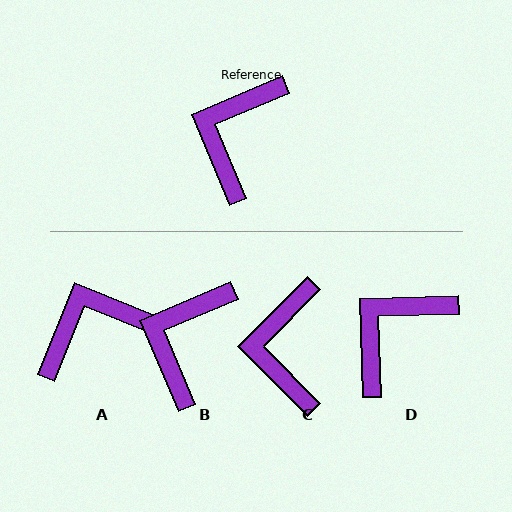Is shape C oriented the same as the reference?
No, it is off by about 22 degrees.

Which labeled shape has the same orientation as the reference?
B.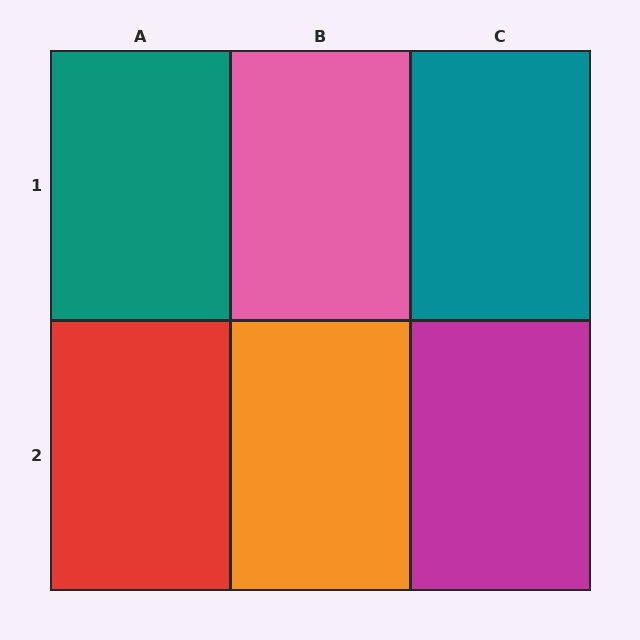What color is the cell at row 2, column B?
Orange.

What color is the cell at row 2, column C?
Magenta.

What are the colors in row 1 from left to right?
Teal, pink, teal.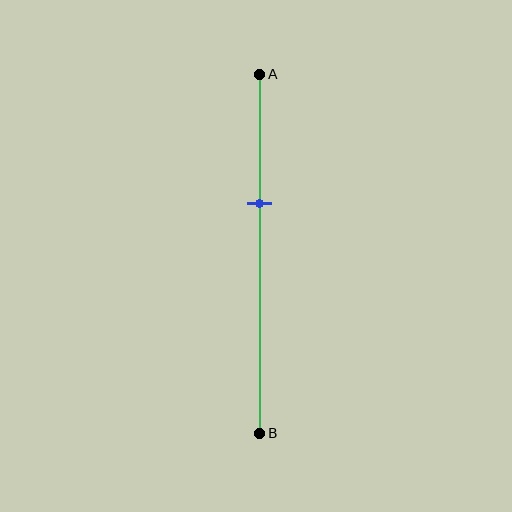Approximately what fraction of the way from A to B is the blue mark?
The blue mark is approximately 35% of the way from A to B.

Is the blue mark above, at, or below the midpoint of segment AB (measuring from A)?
The blue mark is above the midpoint of segment AB.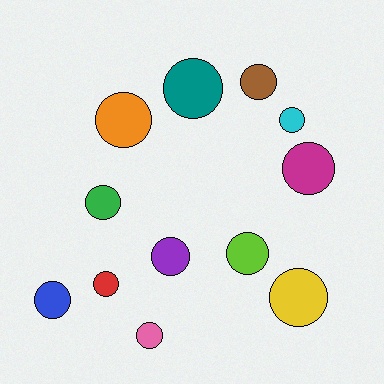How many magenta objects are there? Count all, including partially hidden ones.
There is 1 magenta object.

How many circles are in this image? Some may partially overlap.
There are 12 circles.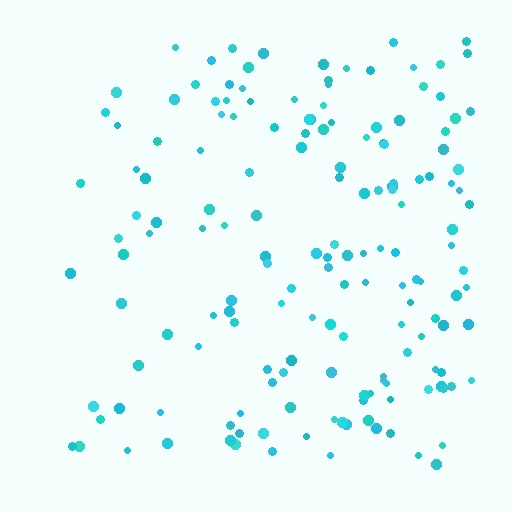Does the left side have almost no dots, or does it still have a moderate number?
Still a moderate number, just noticeably fewer than the right.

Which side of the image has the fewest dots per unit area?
The left.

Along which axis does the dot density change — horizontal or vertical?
Horizontal.